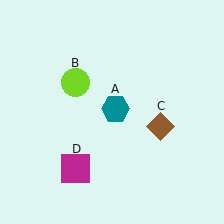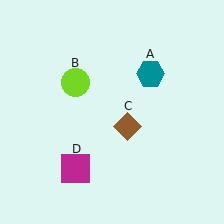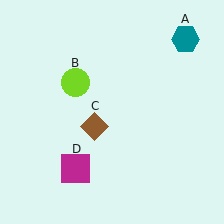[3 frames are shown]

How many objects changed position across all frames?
2 objects changed position: teal hexagon (object A), brown diamond (object C).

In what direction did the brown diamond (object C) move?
The brown diamond (object C) moved left.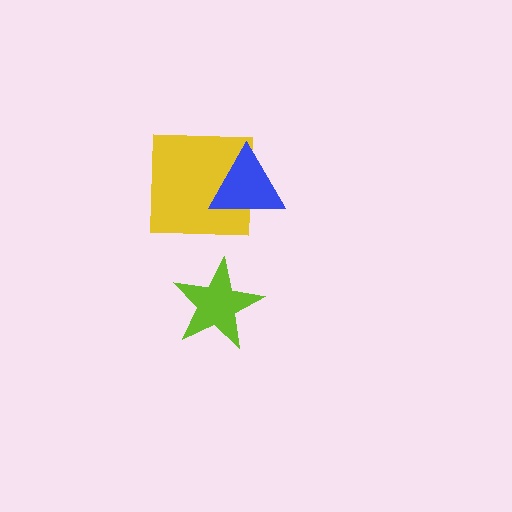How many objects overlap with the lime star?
0 objects overlap with the lime star.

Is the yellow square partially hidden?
Yes, it is partially covered by another shape.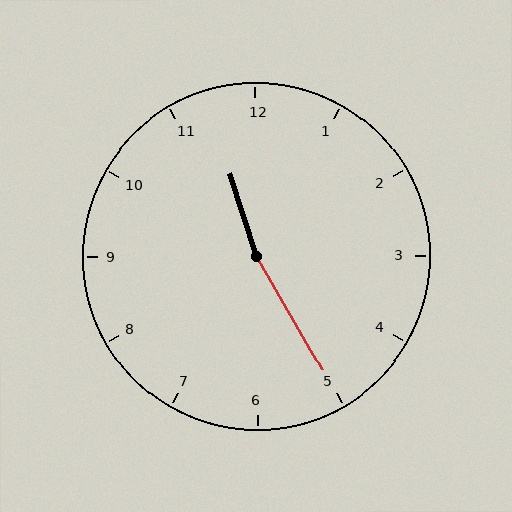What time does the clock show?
11:25.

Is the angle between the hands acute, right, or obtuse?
It is obtuse.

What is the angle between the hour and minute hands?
Approximately 168 degrees.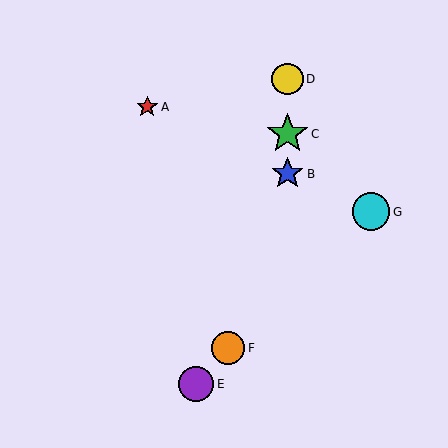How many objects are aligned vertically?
3 objects (B, C, D) are aligned vertically.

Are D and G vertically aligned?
No, D is at x≈287 and G is at x≈371.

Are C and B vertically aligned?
Yes, both are at x≈287.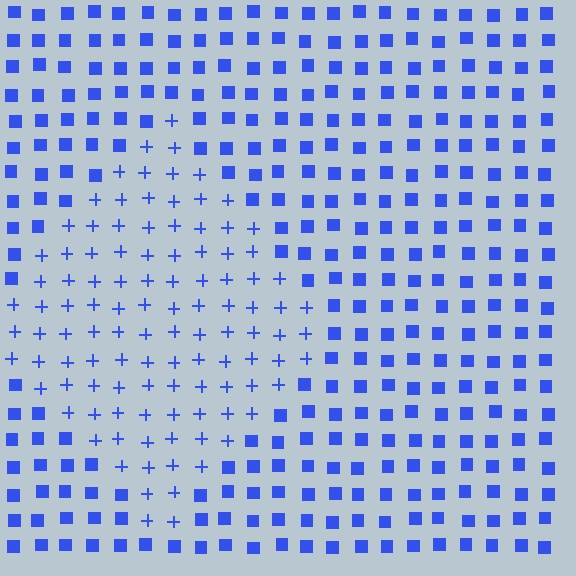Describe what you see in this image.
The image is filled with small blue elements arranged in a uniform grid. A diamond-shaped region contains plus signs, while the surrounding area contains squares. The boundary is defined purely by the change in element shape.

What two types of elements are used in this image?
The image uses plus signs inside the diamond region and squares outside it.